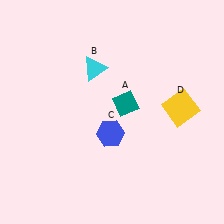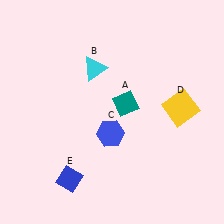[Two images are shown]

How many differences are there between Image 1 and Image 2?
There is 1 difference between the two images.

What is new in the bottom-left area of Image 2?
A blue diamond (E) was added in the bottom-left area of Image 2.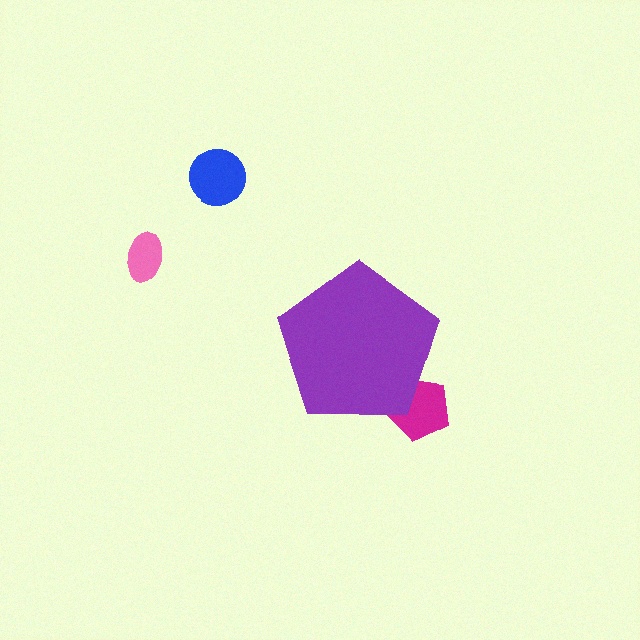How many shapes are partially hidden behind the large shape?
1 shape is partially hidden.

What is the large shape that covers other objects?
A purple pentagon.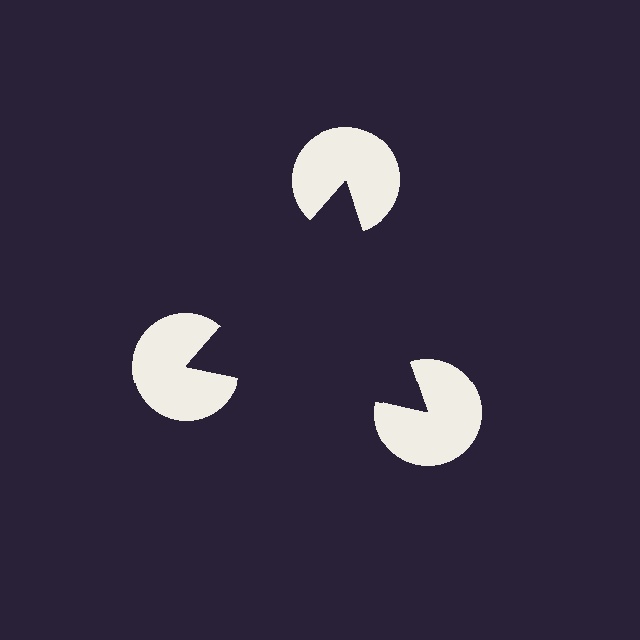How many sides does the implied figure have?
3 sides.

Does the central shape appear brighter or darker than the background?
It typically appears slightly darker than the background, even though no actual brightness change is drawn.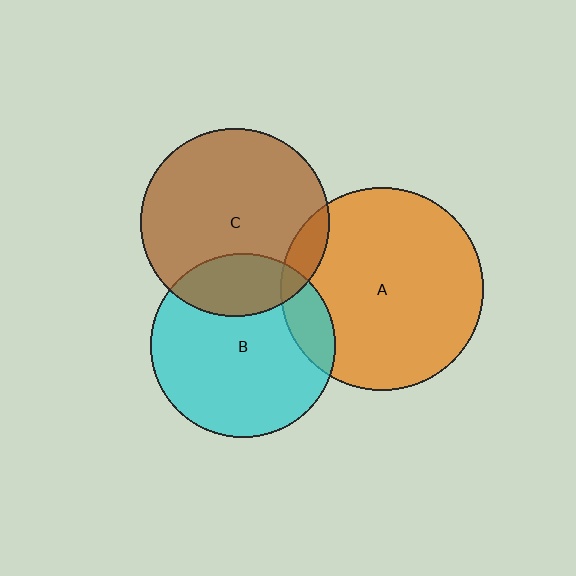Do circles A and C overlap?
Yes.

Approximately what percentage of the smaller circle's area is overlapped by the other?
Approximately 10%.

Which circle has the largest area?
Circle A (orange).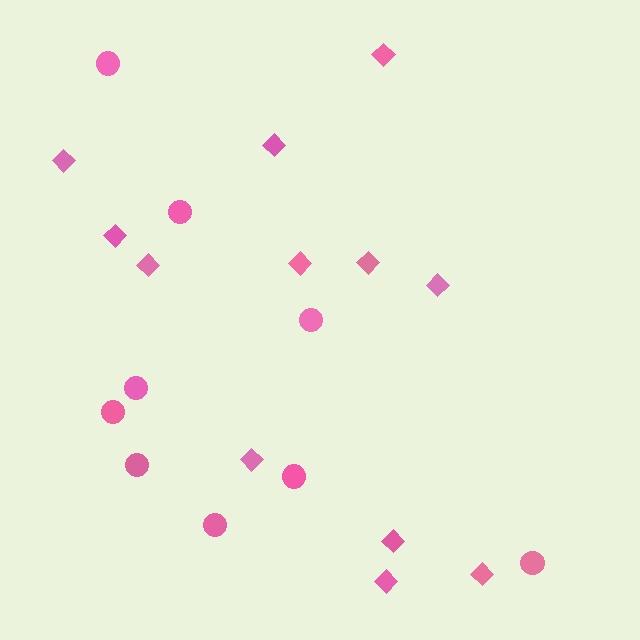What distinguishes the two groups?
There are 2 groups: one group of circles (9) and one group of diamonds (12).